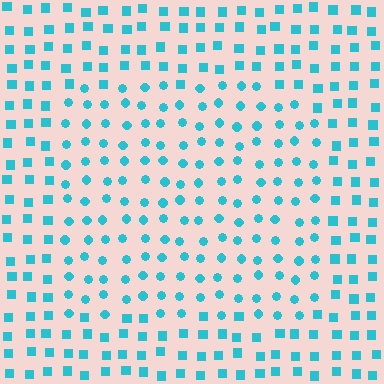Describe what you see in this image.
The image is filled with small cyan elements arranged in a uniform grid. A rectangle-shaped region contains circles, while the surrounding area contains squares. The boundary is defined purely by the change in element shape.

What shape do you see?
I see a rectangle.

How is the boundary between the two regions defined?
The boundary is defined by a change in element shape: circles inside vs. squares outside. All elements share the same color and spacing.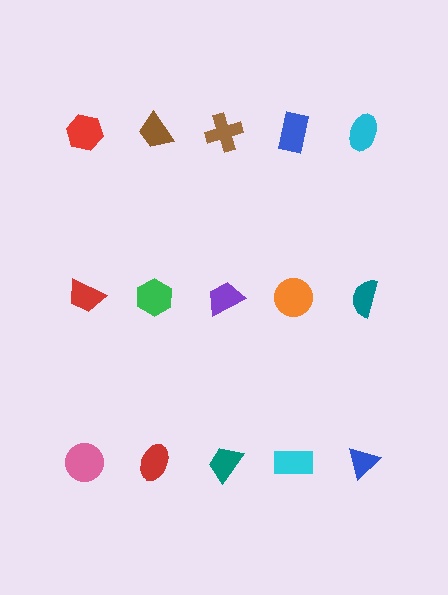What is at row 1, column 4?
A blue rectangle.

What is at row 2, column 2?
A green hexagon.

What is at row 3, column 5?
A blue triangle.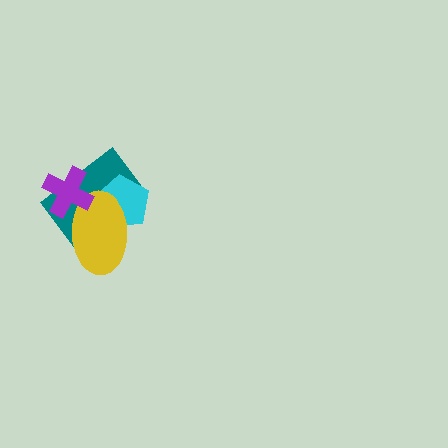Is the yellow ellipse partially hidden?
Yes, it is partially covered by another shape.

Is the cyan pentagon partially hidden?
Yes, it is partially covered by another shape.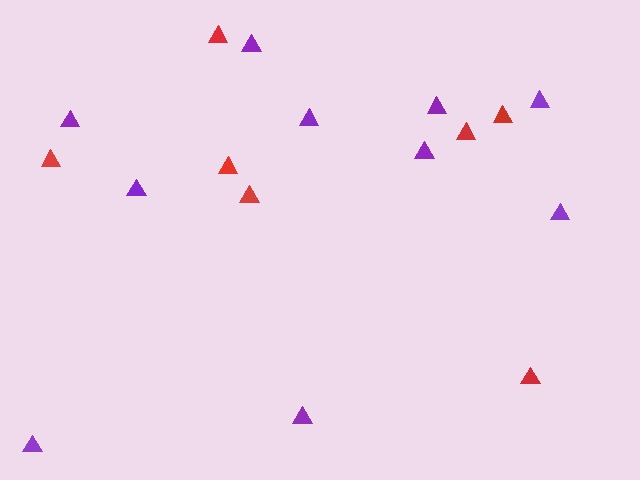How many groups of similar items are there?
There are 2 groups: one group of purple triangles (10) and one group of red triangles (7).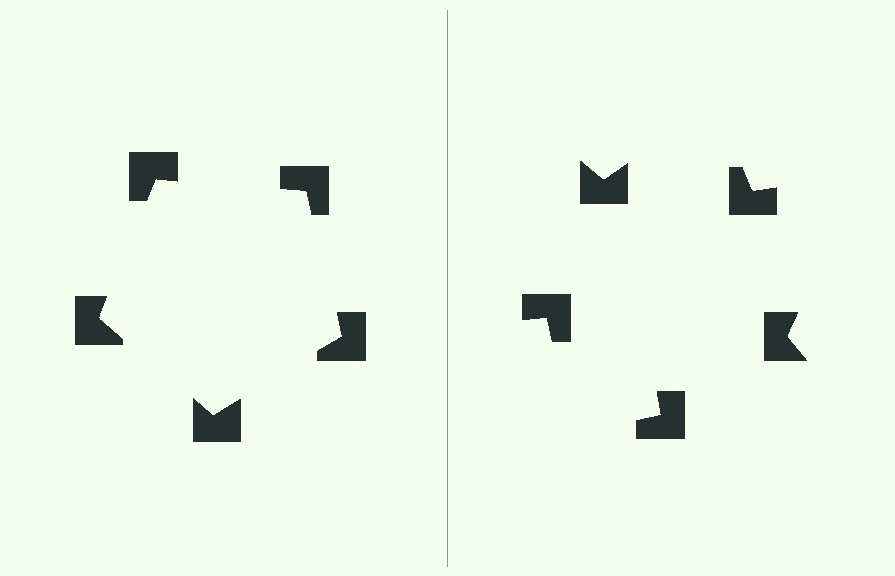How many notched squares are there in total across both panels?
10 — 5 on each side.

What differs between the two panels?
The notched squares are positioned identically on both sides; only the wedge orientations differ. On the left they align to a pentagon; on the right they are misaligned.